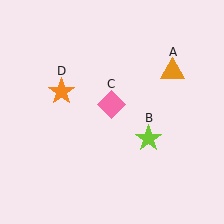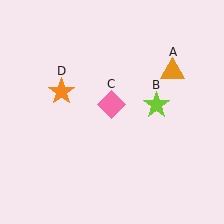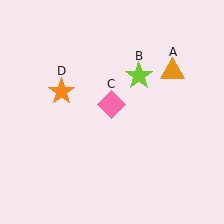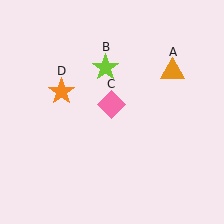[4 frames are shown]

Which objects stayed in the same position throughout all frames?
Orange triangle (object A) and pink diamond (object C) and orange star (object D) remained stationary.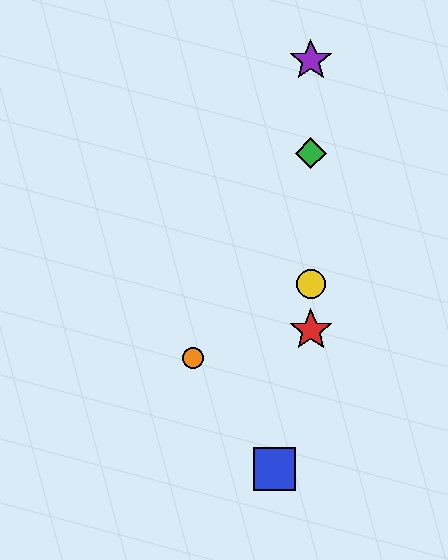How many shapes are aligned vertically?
4 shapes (the red star, the green diamond, the yellow circle, the purple star) are aligned vertically.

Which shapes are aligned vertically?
The red star, the green diamond, the yellow circle, the purple star are aligned vertically.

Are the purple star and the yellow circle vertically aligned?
Yes, both are at x≈311.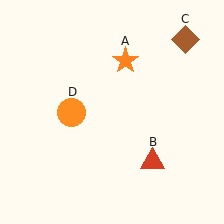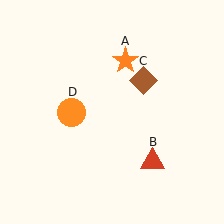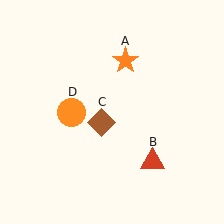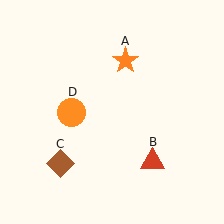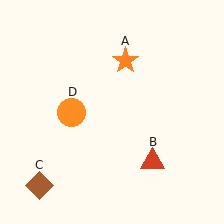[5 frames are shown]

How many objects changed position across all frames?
1 object changed position: brown diamond (object C).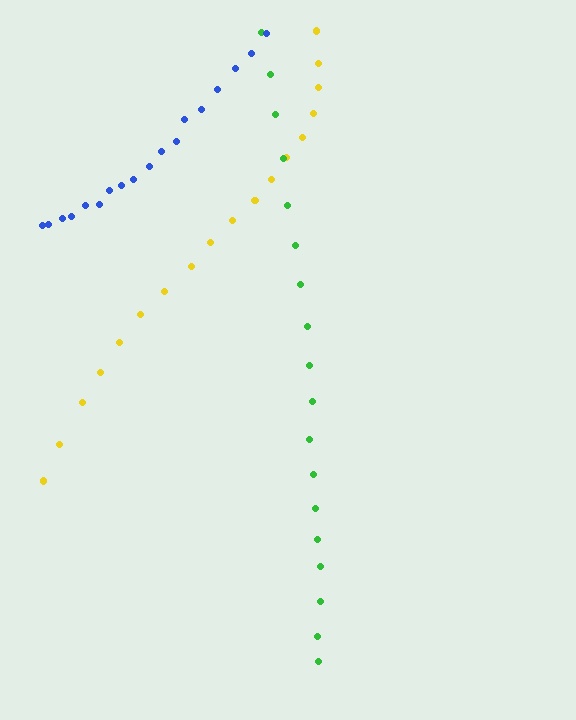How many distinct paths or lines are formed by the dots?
There are 3 distinct paths.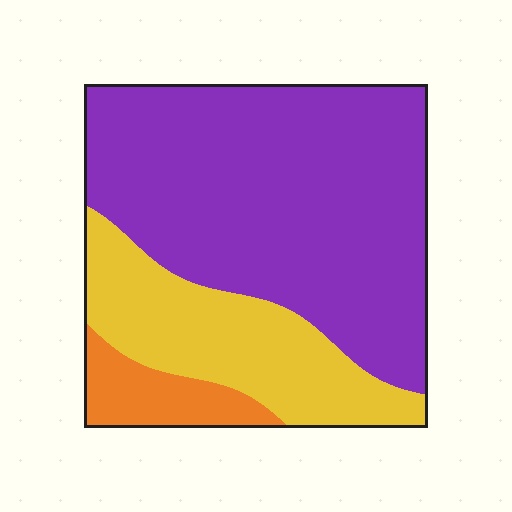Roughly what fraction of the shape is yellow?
Yellow takes up about one quarter (1/4) of the shape.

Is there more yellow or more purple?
Purple.